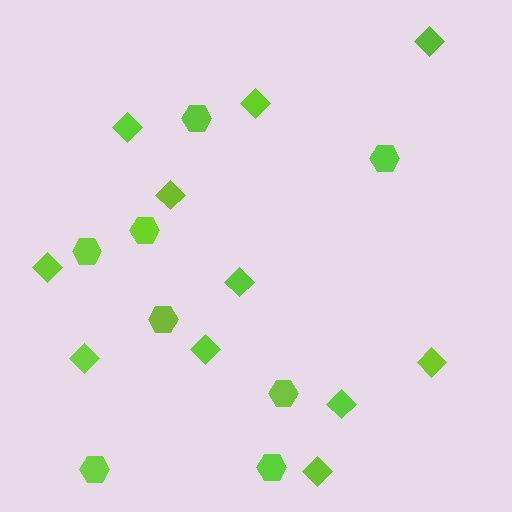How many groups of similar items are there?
There are 2 groups: one group of hexagons (8) and one group of diamonds (11).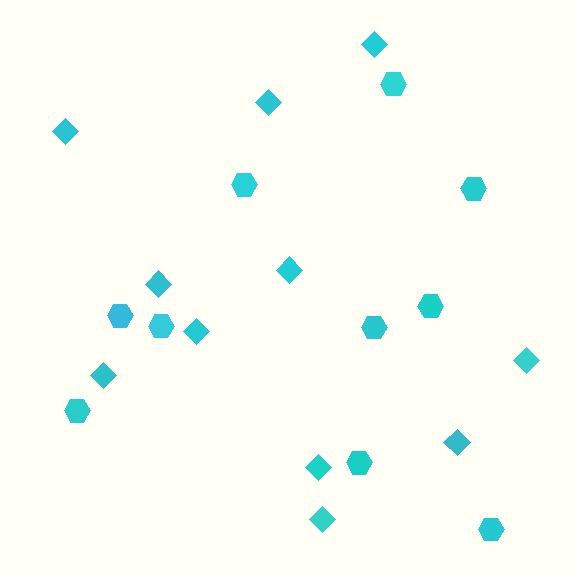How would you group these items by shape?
There are 2 groups: one group of diamonds (11) and one group of hexagons (10).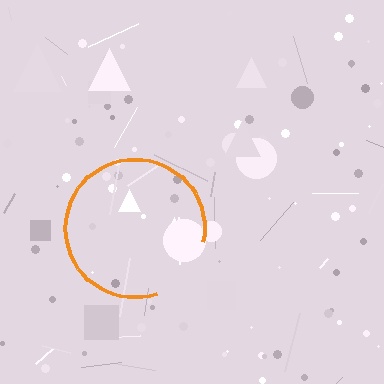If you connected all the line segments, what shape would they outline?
They would outline a circle.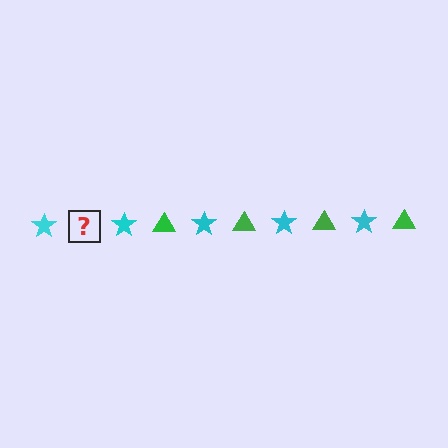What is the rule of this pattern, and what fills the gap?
The rule is that the pattern alternates between cyan star and green triangle. The gap should be filled with a green triangle.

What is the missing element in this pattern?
The missing element is a green triangle.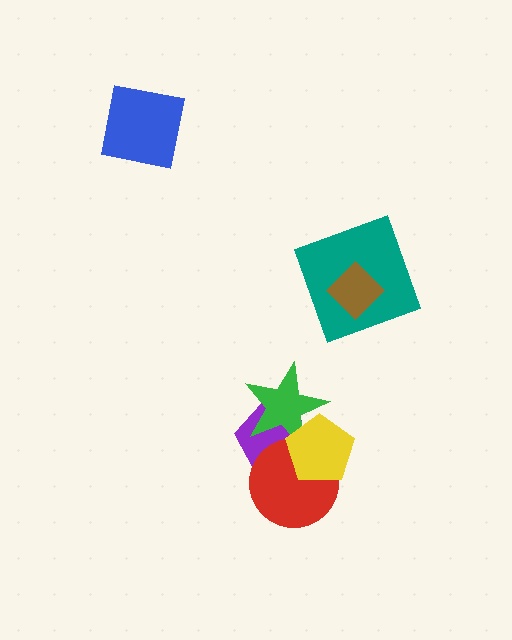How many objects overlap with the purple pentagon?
3 objects overlap with the purple pentagon.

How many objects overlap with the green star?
3 objects overlap with the green star.